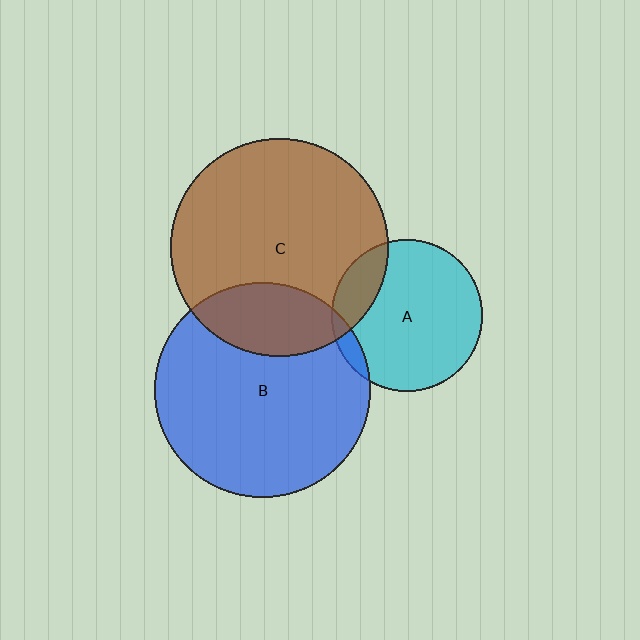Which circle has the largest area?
Circle C (brown).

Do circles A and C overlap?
Yes.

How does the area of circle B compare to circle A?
Approximately 2.0 times.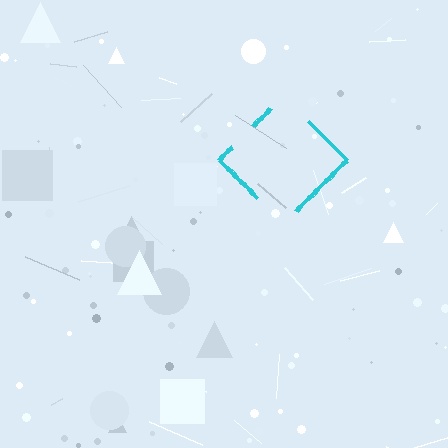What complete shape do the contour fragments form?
The contour fragments form a diamond.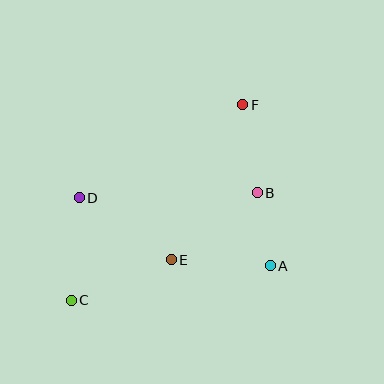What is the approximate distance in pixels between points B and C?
The distance between B and C is approximately 215 pixels.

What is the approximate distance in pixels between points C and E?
The distance between C and E is approximately 108 pixels.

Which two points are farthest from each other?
Points C and F are farthest from each other.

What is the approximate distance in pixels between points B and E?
The distance between B and E is approximately 109 pixels.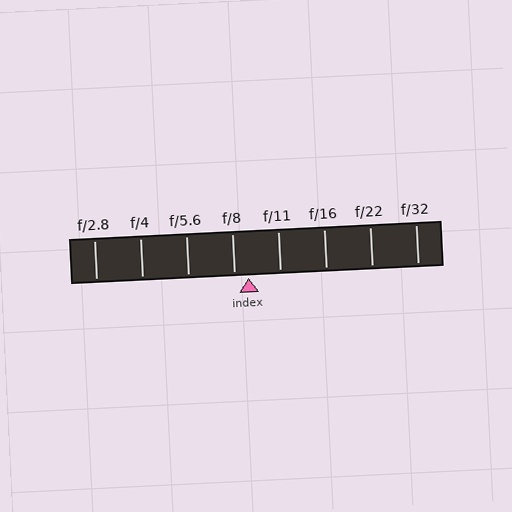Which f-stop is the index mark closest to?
The index mark is closest to f/8.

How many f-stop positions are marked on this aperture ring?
There are 8 f-stop positions marked.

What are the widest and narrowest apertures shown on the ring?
The widest aperture shown is f/2.8 and the narrowest is f/32.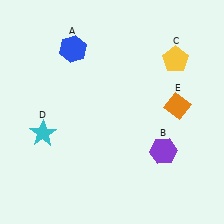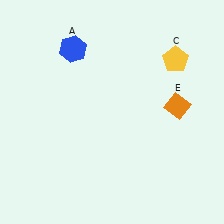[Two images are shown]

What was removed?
The cyan star (D), the purple hexagon (B) were removed in Image 2.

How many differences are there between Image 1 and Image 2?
There are 2 differences between the two images.